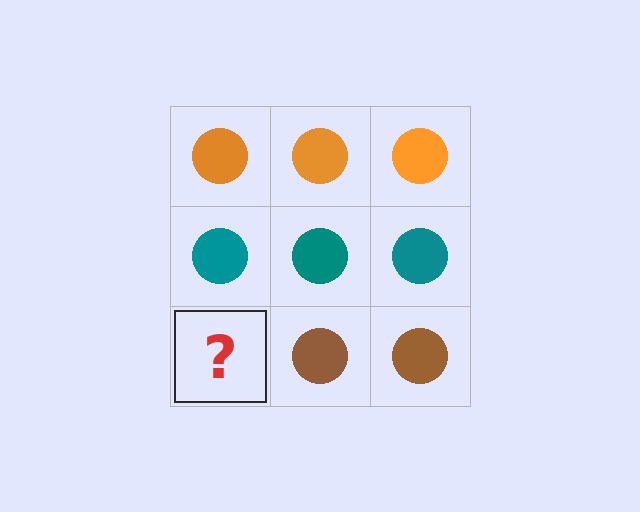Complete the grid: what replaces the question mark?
The question mark should be replaced with a brown circle.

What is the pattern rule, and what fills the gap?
The rule is that each row has a consistent color. The gap should be filled with a brown circle.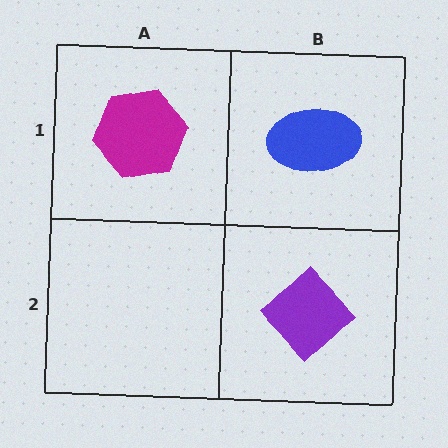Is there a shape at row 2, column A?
No, that cell is empty.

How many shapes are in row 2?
1 shape.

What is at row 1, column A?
A magenta hexagon.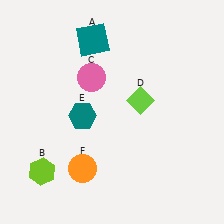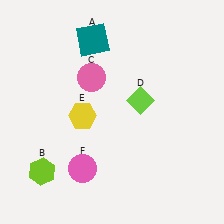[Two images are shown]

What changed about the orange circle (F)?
In Image 1, F is orange. In Image 2, it changed to pink.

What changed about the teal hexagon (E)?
In Image 1, E is teal. In Image 2, it changed to yellow.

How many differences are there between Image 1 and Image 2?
There are 2 differences between the two images.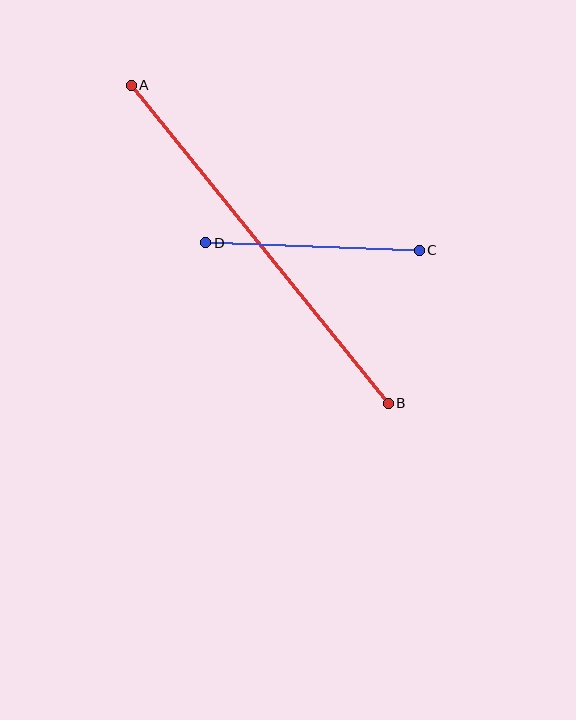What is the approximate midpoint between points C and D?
The midpoint is at approximately (313, 246) pixels.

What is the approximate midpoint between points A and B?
The midpoint is at approximately (260, 244) pixels.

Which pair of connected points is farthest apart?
Points A and B are farthest apart.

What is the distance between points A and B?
The distance is approximately 409 pixels.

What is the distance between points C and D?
The distance is approximately 214 pixels.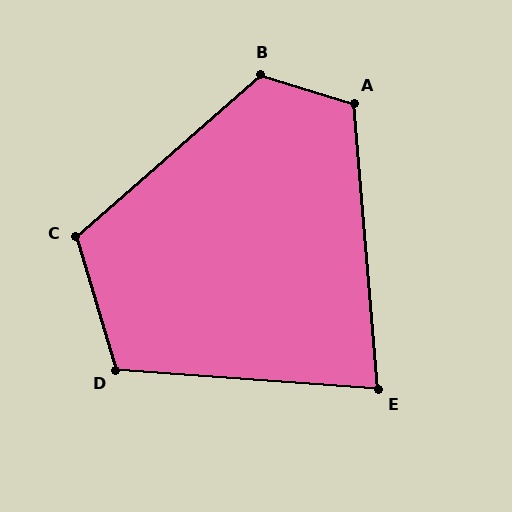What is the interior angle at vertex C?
Approximately 115 degrees (obtuse).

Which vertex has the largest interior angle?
B, at approximately 122 degrees.